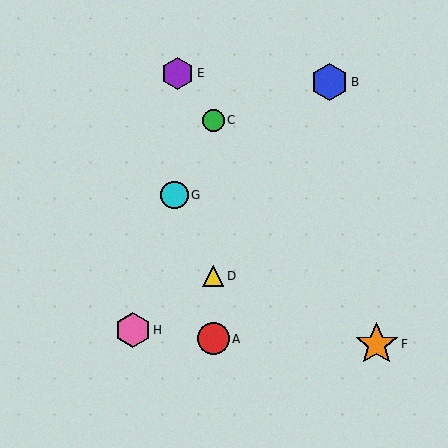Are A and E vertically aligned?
No, A is at x≈213 and E is at x≈178.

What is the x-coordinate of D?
Object D is at x≈213.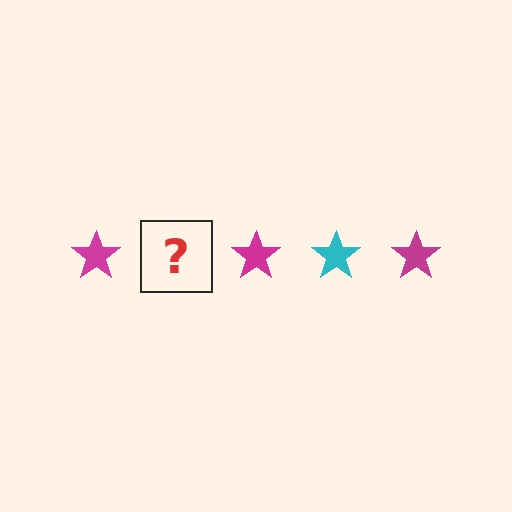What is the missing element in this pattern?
The missing element is a cyan star.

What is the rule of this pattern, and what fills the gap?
The rule is that the pattern cycles through magenta, cyan stars. The gap should be filled with a cyan star.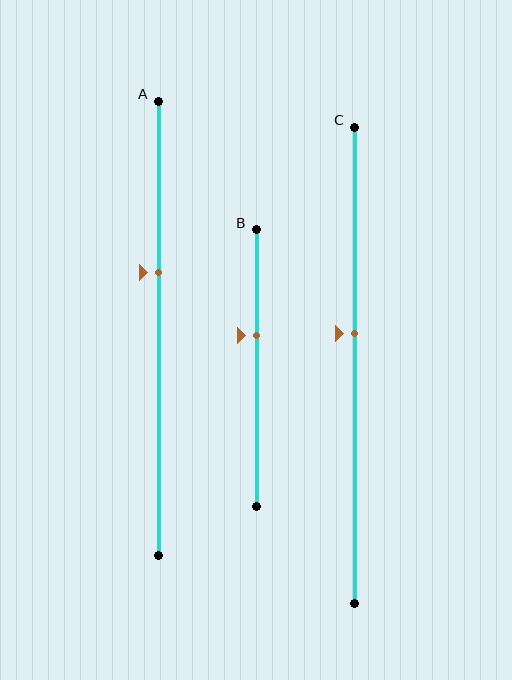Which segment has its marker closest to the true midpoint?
Segment C has its marker closest to the true midpoint.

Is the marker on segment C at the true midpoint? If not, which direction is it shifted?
No, the marker on segment C is shifted upward by about 7% of the segment length.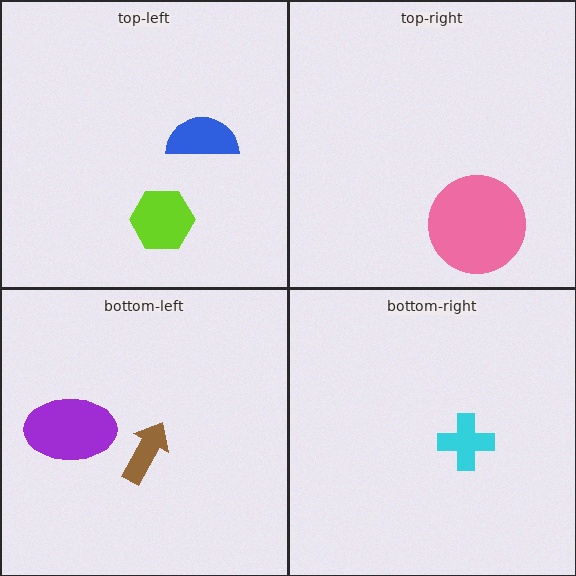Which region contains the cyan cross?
The bottom-right region.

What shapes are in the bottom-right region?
The cyan cross.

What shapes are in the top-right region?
The pink circle.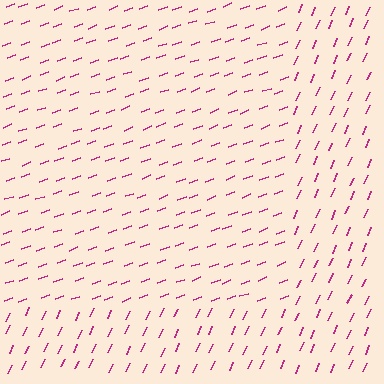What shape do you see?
I see a rectangle.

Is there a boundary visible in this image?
Yes, there is a texture boundary formed by a change in line orientation.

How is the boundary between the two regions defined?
The boundary is defined purely by a change in line orientation (approximately 45 degrees difference). All lines are the same color and thickness.